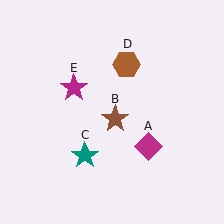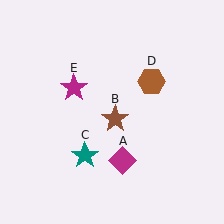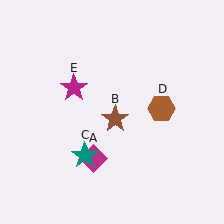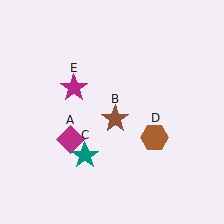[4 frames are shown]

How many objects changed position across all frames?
2 objects changed position: magenta diamond (object A), brown hexagon (object D).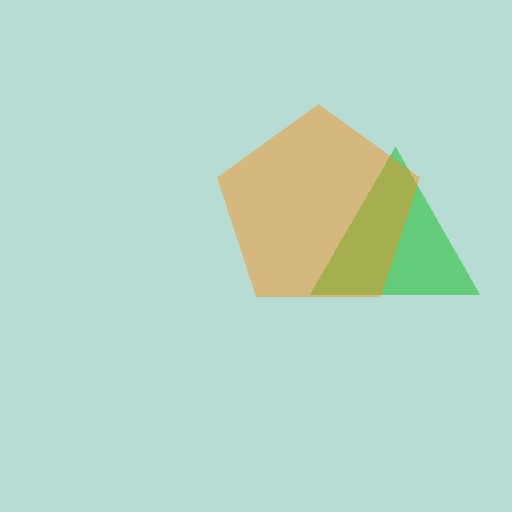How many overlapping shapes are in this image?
There are 2 overlapping shapes in the image.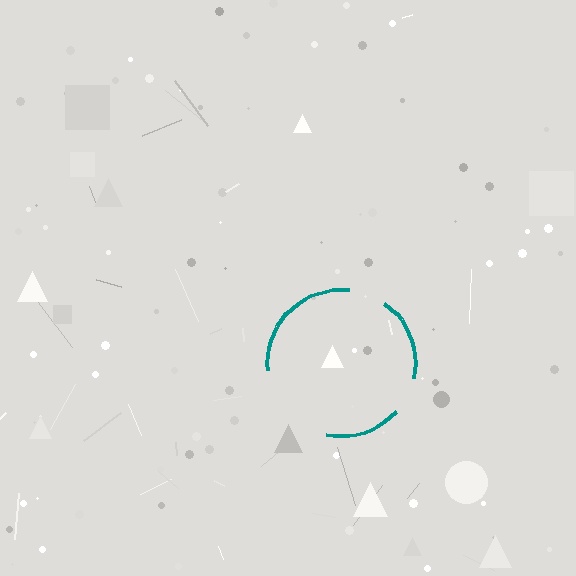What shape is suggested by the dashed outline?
The dashed outline suggests a circle.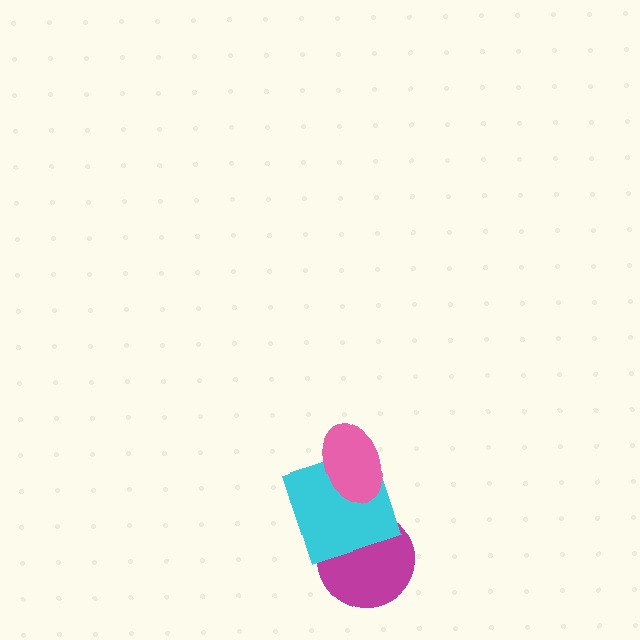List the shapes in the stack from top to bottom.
From top to bottom: the pink ellipse, the cyan square, the magenta circle.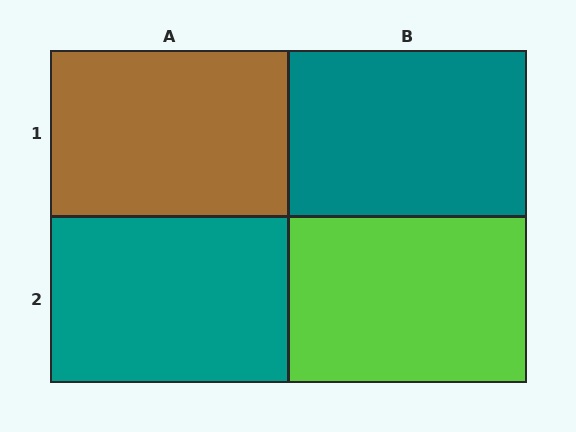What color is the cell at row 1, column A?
Brown.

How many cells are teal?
2 cells are teal.